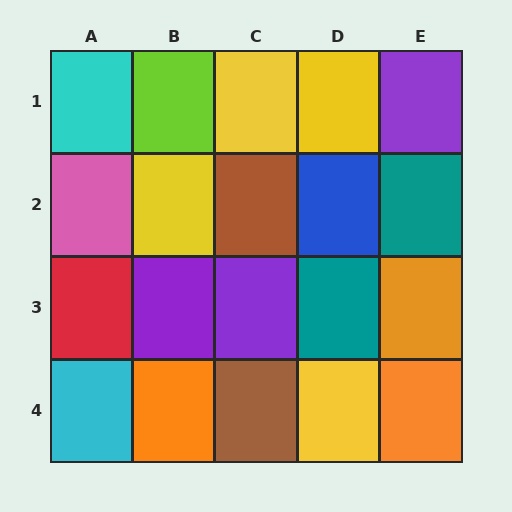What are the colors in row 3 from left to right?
Red, purple, purple, teal, orange.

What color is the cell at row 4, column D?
Yellow.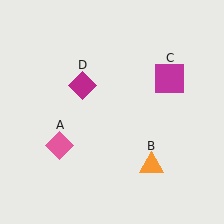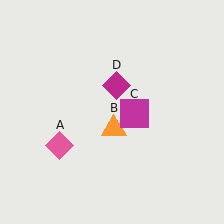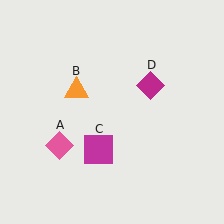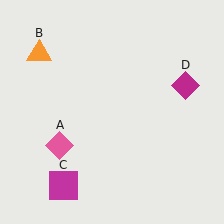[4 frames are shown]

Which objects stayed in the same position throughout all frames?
Pink diamond (object A) remained stationary.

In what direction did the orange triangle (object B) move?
The orange triangle (object B) moved up and to the left.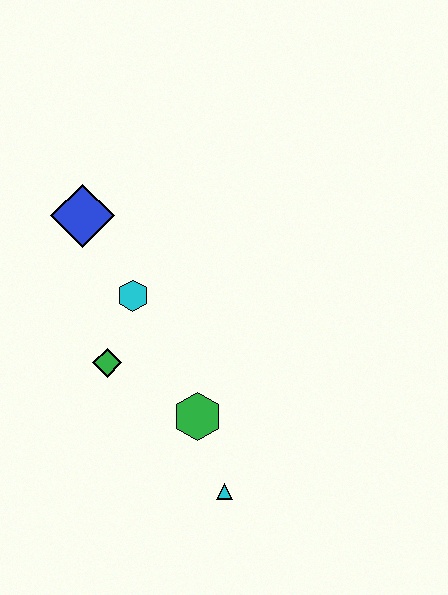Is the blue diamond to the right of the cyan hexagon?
No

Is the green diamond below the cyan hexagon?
Yes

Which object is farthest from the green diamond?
The cyan triangle is farthest from the green diamond.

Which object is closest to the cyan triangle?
The green hexagon is closest to the cyan triangle.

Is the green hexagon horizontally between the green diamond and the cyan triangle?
Yes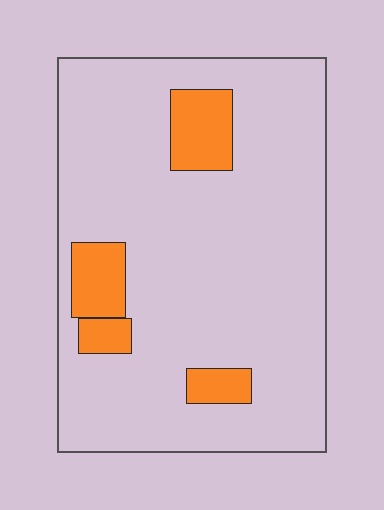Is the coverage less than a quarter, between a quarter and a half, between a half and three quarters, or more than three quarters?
Less than a quarter.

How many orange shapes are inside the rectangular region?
4.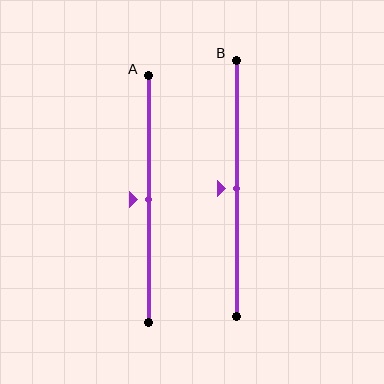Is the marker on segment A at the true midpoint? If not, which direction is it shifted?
Yes, the marker on segment A is at the true midpoint.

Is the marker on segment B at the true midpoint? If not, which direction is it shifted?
Yes, the marker on segment B is at the true midpoint.